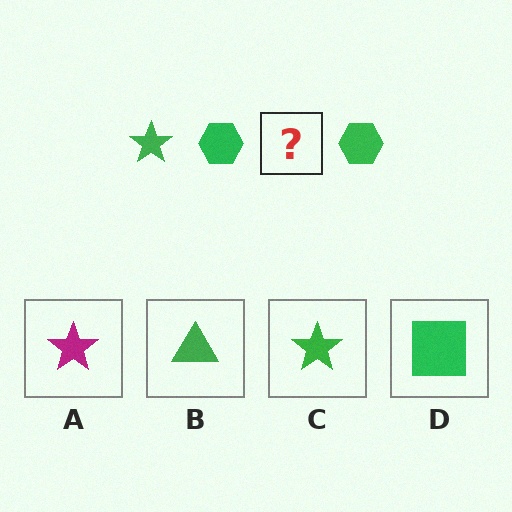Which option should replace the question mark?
Option C.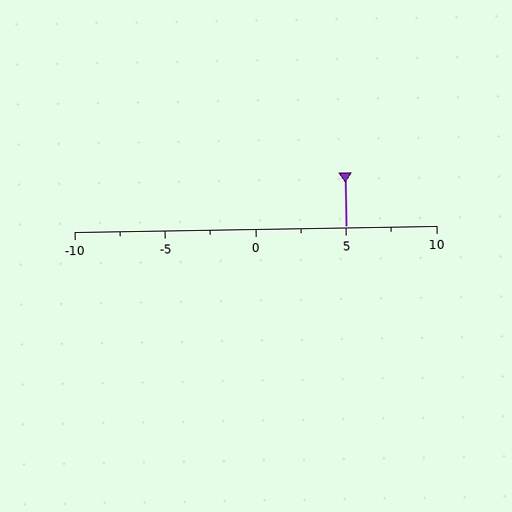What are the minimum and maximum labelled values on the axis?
The axis runs from -10 to 10.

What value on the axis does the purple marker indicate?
The marker indicates approximately 5.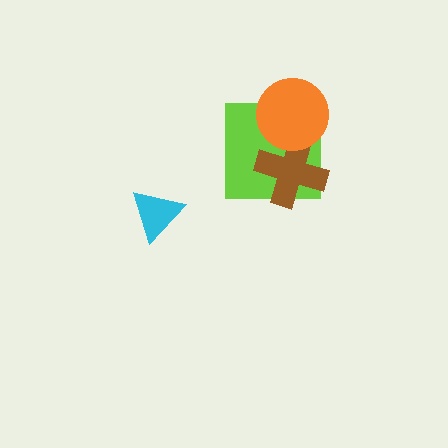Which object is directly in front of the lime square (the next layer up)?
The brown cross is directly in front of the lime square.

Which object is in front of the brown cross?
The orange circle is in front of the brown cross.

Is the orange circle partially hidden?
No, no other shape covers it.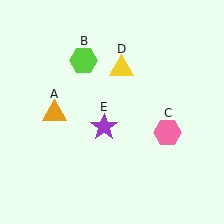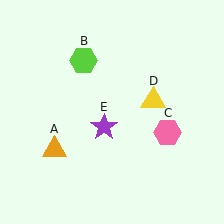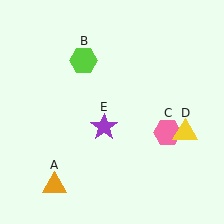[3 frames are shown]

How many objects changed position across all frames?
2 objects changed position: orange triangle (object A), yellow triangle (object D).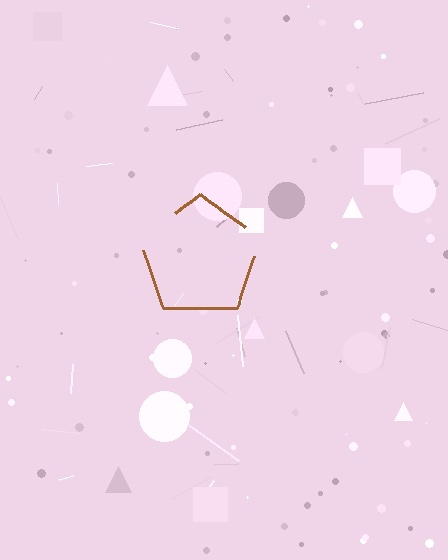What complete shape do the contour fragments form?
The contour fragments form a pentagon.